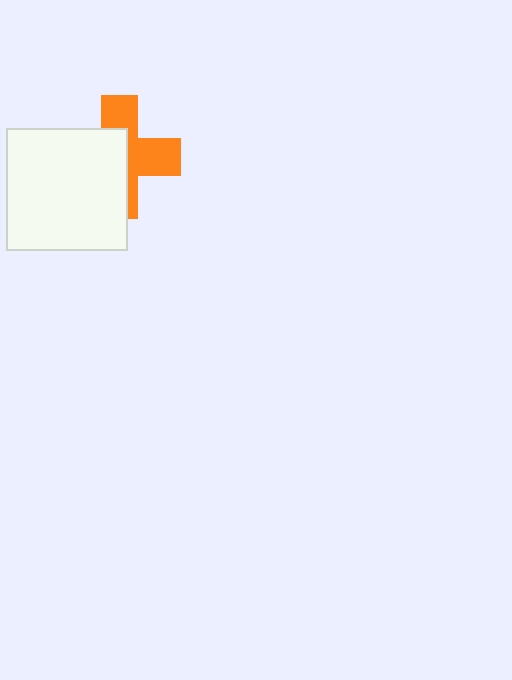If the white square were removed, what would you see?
You would see the complete orange cross.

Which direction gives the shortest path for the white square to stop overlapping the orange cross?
Moving left gives the shortest separation.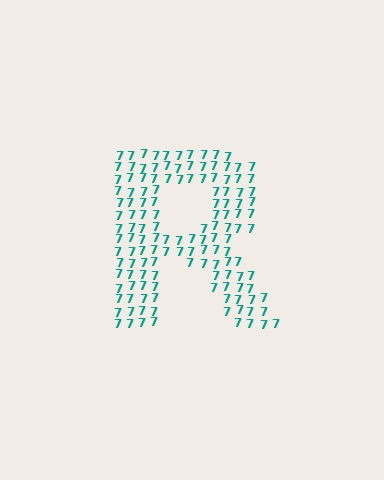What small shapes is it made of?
It is made of small digit 7's.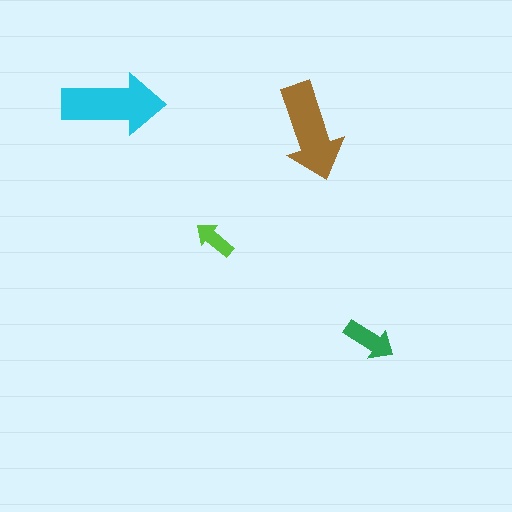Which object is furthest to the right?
The green arrow is rightmost.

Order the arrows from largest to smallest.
the cyan one, the brown one, the green one, the lime one.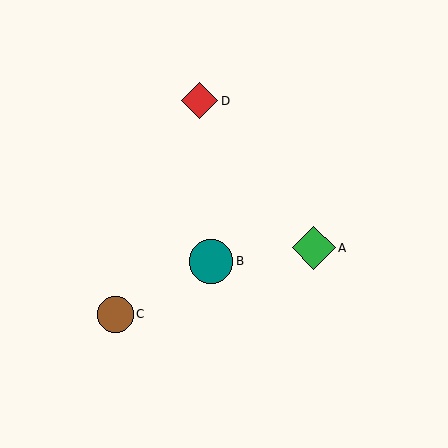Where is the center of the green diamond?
The center of the green diamond is at (314, 248).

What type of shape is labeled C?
Shape C is a brown circle.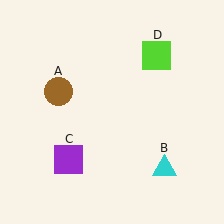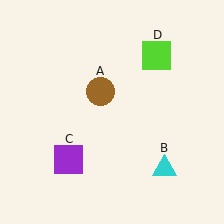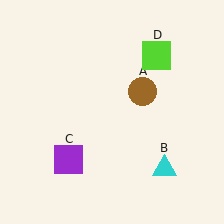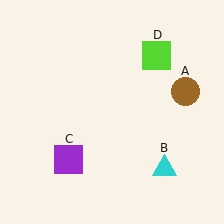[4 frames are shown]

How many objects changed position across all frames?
1 object changed position: brown circle (object A).